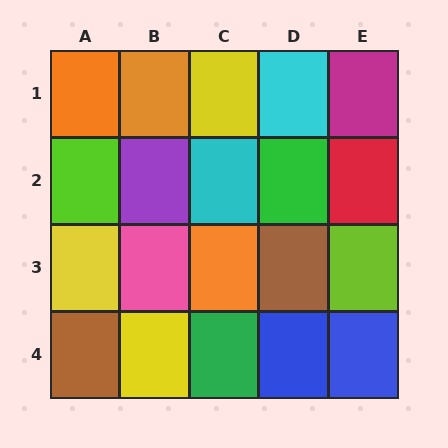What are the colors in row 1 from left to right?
Orange, orange, yellow, cyan, magenta.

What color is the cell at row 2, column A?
Lime.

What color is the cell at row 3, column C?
Orange.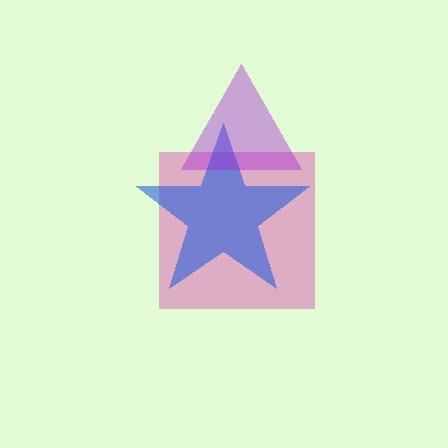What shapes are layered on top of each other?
The layered shapes are: a pink square, a blue star, a purple triangle.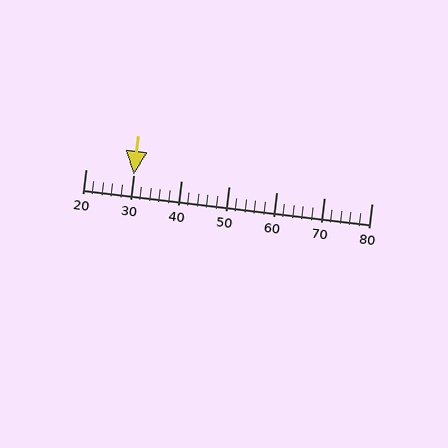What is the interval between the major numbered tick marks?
The major tick marks are spaced 10 units apart.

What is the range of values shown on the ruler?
The ruler shows values from 20 to 80.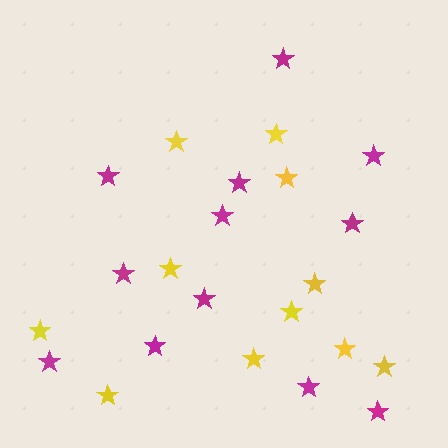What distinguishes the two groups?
There are 2 groups: one group of yellow stars (11) and one group of magenta stars (12).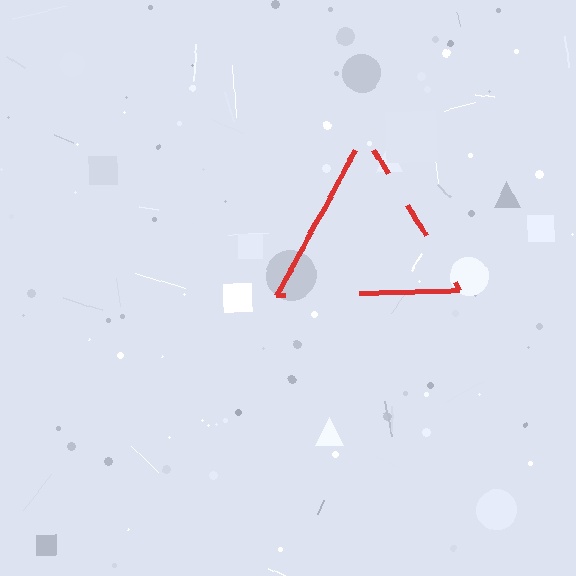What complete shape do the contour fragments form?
The contour fragments form a triangle.